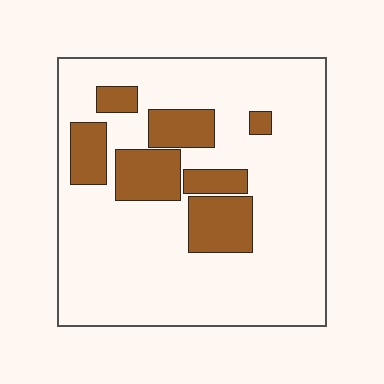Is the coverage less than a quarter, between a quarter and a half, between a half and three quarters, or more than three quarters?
Less than a quarter.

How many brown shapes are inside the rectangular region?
7.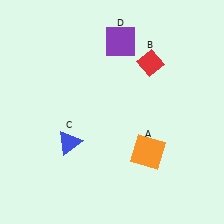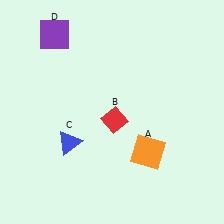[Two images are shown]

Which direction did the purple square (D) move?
The purple square (D) moved left.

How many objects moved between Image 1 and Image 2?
2 objects moved between the two images.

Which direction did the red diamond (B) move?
The red diamond (B) moved down.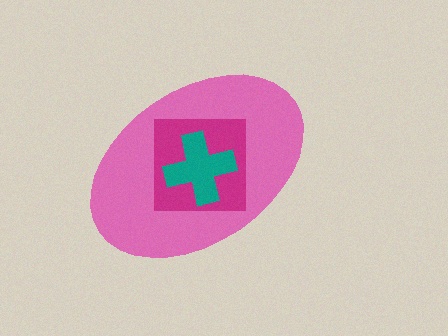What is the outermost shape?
The pink ellipse.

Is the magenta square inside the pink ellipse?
Yes.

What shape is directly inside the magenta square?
The teal cross.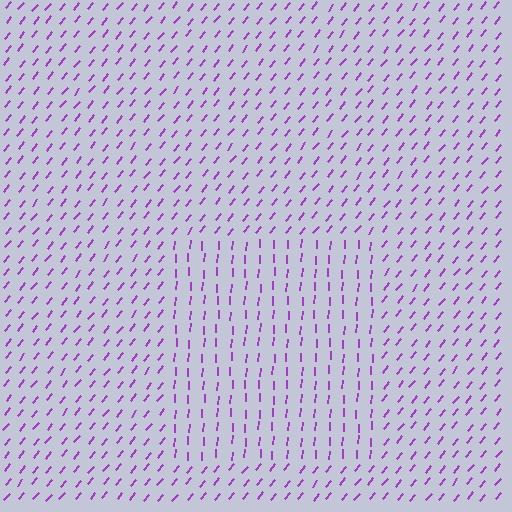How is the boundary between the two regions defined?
The boundary is defined purely by a change in line orientation (approximately 36 degrees difference). All lines are the same color and thickness.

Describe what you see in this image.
The image is filled with small purple line segments. A rectangle region in the image has lines oriented differently from the surrounding lines, creating a visible texture boundary.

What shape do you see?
I see a rectangle.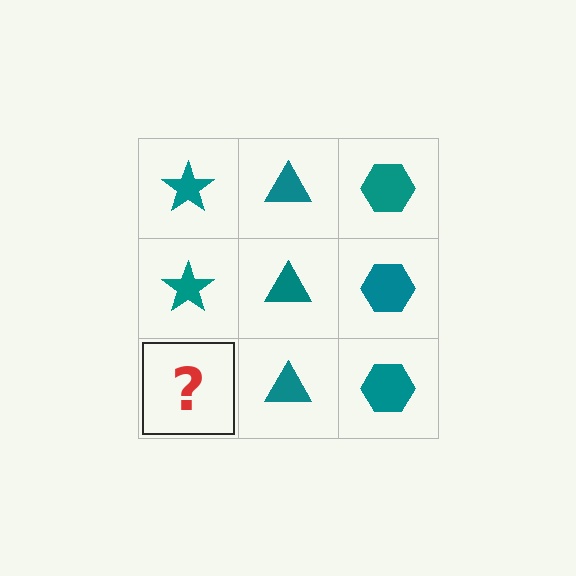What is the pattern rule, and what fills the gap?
The rule is that each column has a consistent shape. The gap should be filled with a teal star.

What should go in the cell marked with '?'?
The missing cell should contain a teal star.